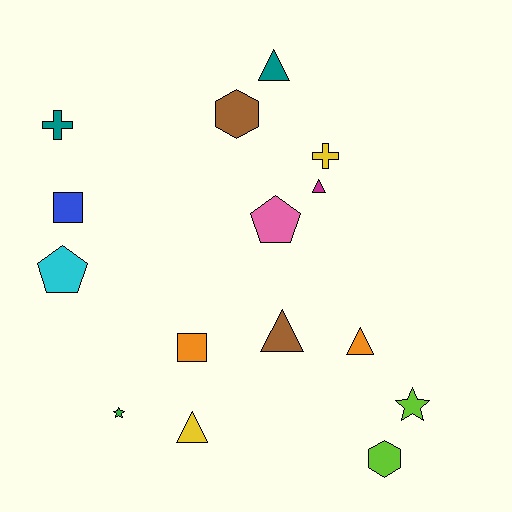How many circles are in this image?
There are no circles.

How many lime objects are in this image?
There are 2 lime objects.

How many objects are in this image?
There are 15 objects.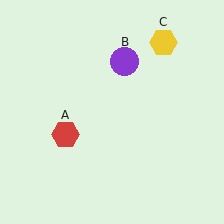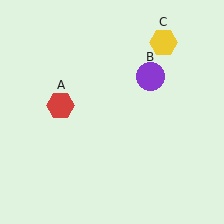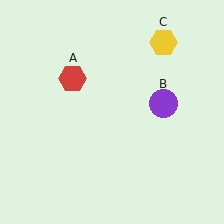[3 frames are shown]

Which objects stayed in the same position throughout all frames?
Yellow hexagon (object C) remained stationary.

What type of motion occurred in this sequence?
The red hexagon (object A), purple circle (object B) rotated clockwise around the center of the scene.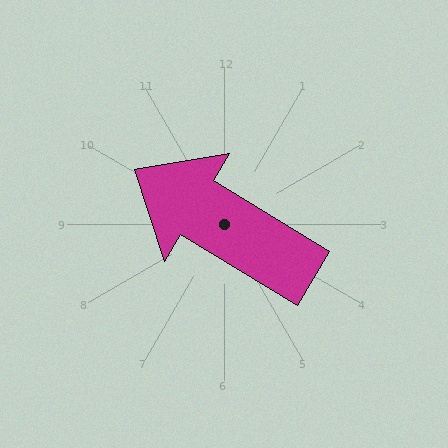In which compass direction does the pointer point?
Northwest.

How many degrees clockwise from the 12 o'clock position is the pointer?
Approximately 301 degrees.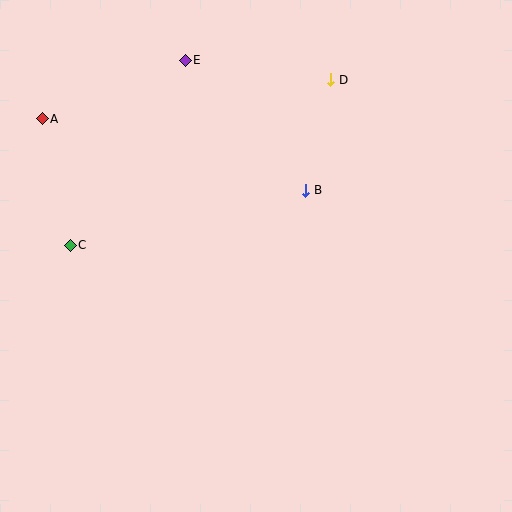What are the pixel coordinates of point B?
Point B is at (306, 190).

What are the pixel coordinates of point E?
Point E is at (185, 60).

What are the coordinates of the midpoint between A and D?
The midpoint between A and D is at (186, 99).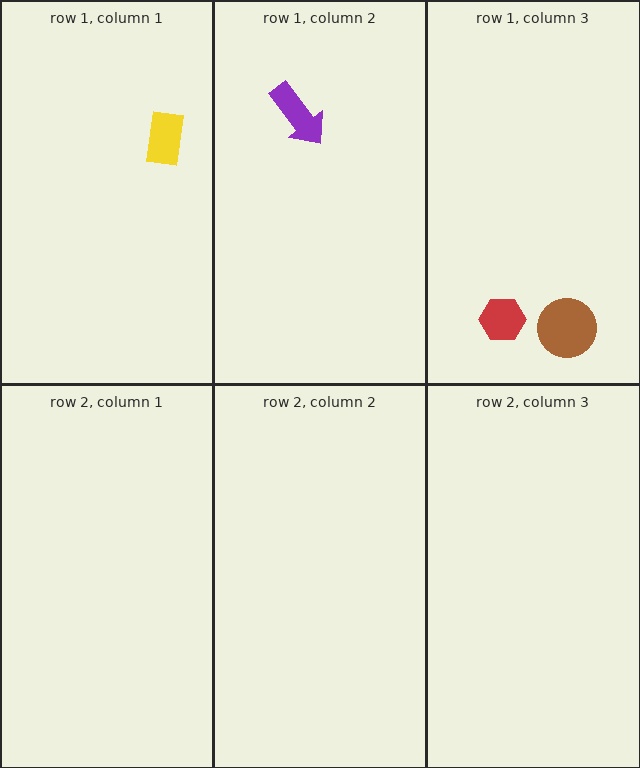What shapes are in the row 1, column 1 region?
The yellow rectangle.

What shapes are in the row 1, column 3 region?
The red hexagon, the brown circle.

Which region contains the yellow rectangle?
The row 1, column 1 region.